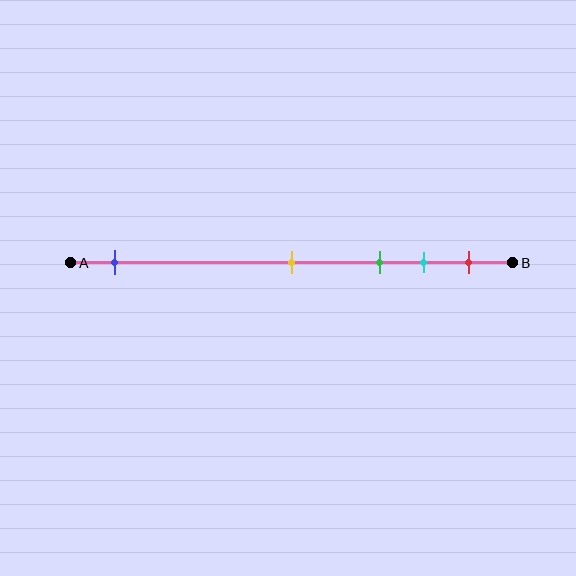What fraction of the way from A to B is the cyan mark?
The cyan mark is approximately 80% (0.8) of the way from A to B.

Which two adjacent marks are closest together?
The cyan and red marks are the closest adjacent pair.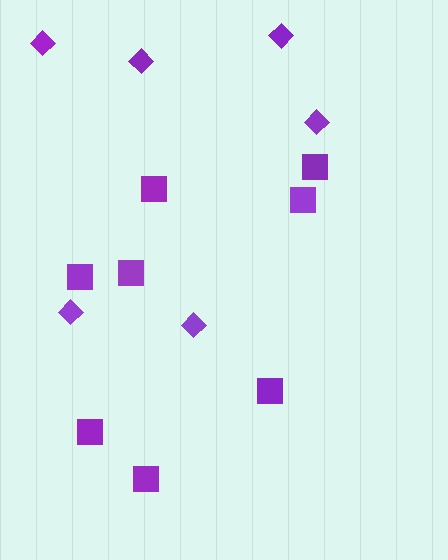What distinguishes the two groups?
There are 2 groups: one group of diamonds (6) and one group of squares (8).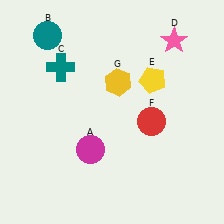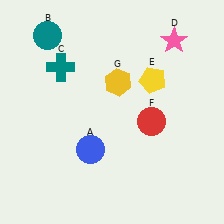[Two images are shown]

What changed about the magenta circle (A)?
In Image 1, A is magenta. In Image 2, it changed to blue.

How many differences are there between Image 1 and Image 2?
There is 1 difference between the two images.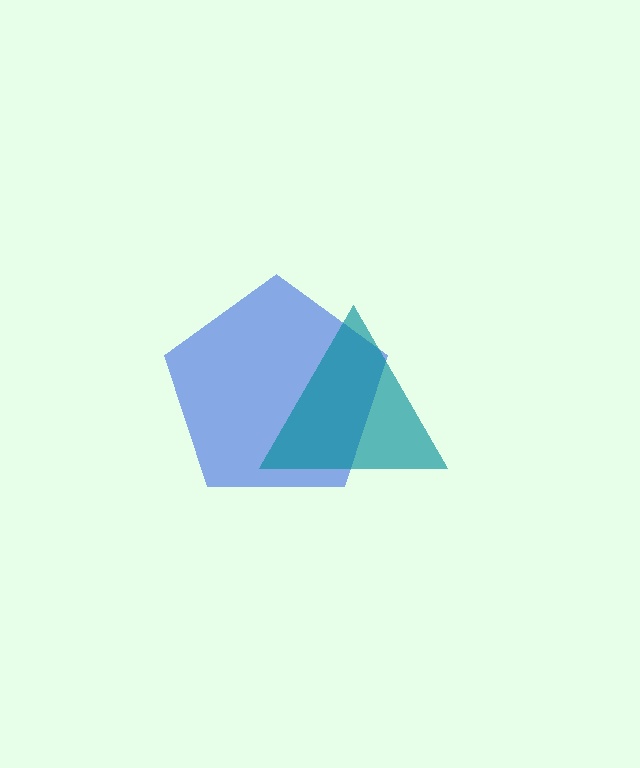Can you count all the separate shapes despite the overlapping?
Yes, there are 2 separate shapes.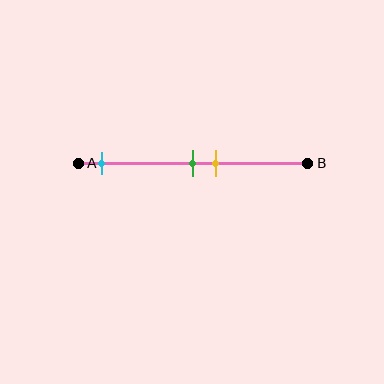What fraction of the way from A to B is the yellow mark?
The yellow mark is approximately 60% (0.6) of the way from A to B.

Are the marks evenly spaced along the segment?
No, the marks are not evenly spaced.